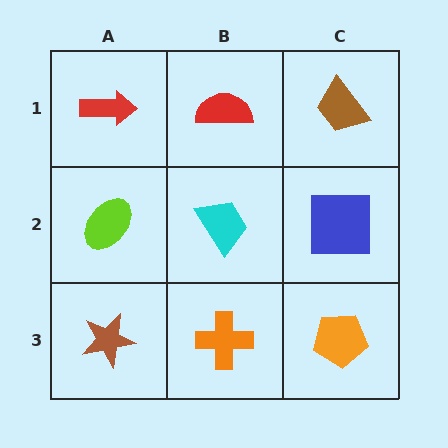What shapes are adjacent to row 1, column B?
A cyan trapezoid (row 2, column B), a red arrow (row 1, column A), a brown trapezoid (row 1, column C).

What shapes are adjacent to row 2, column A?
A red arrow (row 1, column A), a brown star (row 3, column A), a cyan trapezoid (row 2, column B).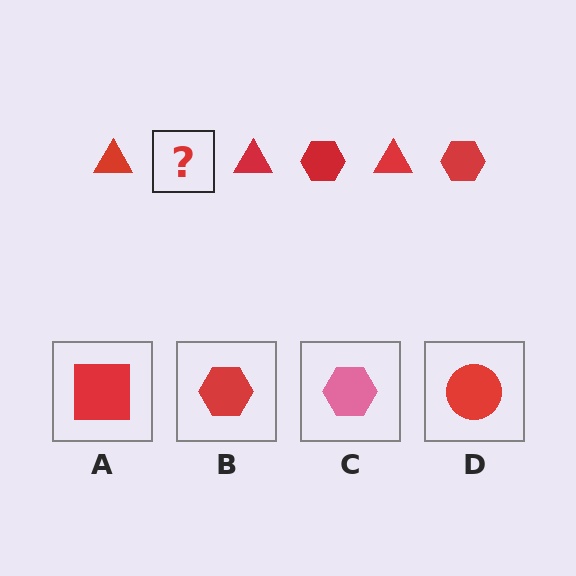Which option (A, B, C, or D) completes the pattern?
B.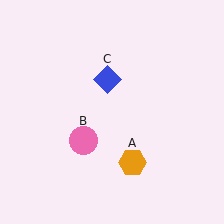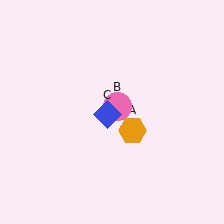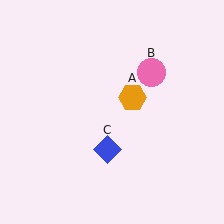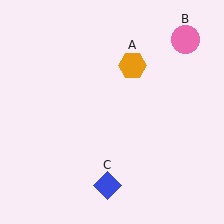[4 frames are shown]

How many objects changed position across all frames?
3 objects changed position: orange hexagon (object A), pink circle (object B), blue diamond (object C).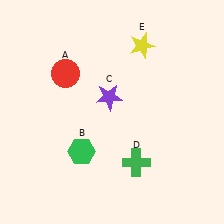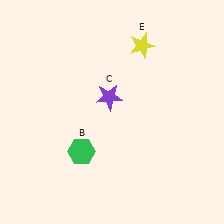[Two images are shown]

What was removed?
The green cross (D), the red circle (A) were removed in Image 2.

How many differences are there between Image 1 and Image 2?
There are 2 differences between the two images.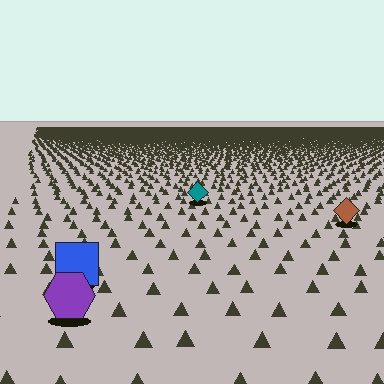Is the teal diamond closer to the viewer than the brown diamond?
No. The brown diamond is closer — you can tell from the texture gradient: the ground texture is coarser near it.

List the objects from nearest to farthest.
From nearest to farthest: the purple hexagon, the blue square, the brown diamond, the teal diamond.